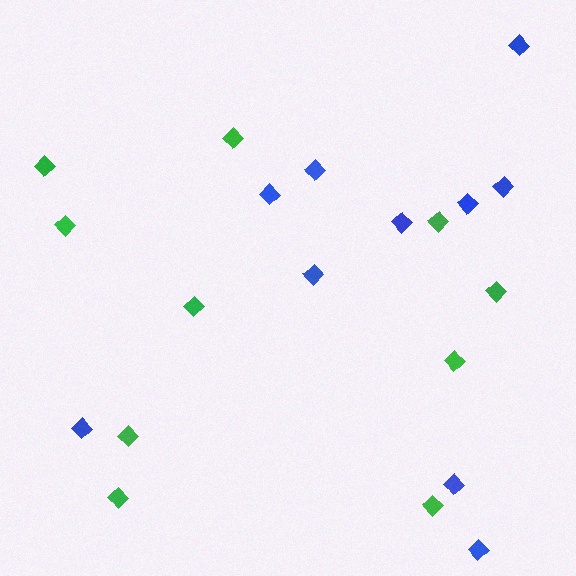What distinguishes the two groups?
There are 2 groups: one group of green diamonds (10) and one group of blue diamonds (10).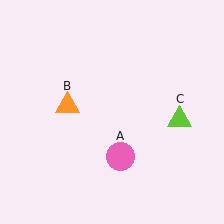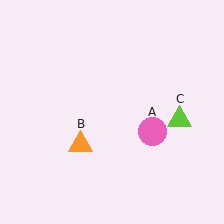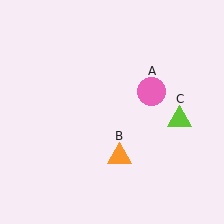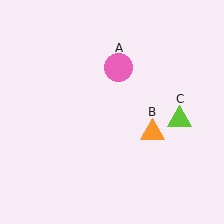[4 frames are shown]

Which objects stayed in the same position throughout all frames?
Lime triangle (object C) remained stationary.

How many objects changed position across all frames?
2 objects changed position: pink circle (object A), orange triangle (object B).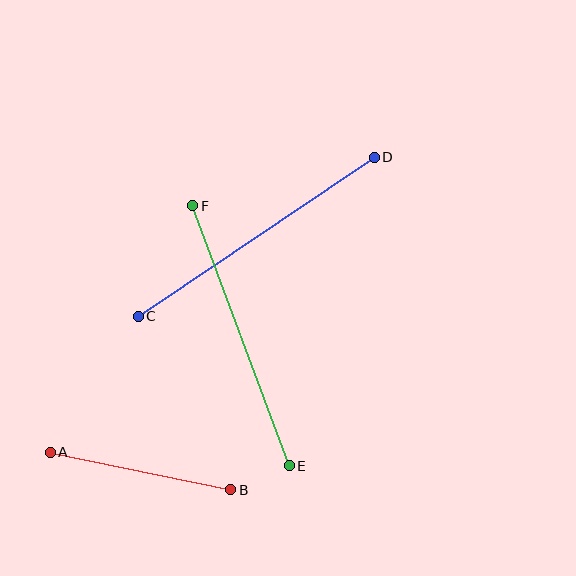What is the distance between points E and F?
The distance is approximately 278 pixels.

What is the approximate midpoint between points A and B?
The midpoint is at approximately (140, 471) pixels.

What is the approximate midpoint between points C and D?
The midpoint is at approximately (256, 237) pixels.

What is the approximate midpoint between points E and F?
The midpoint is at approximately (241, 336) pixels.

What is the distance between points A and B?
The distance is approximately 184 pixels.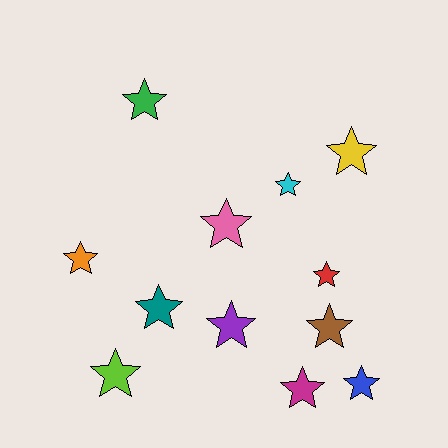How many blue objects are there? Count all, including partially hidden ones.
There is 1 blue object.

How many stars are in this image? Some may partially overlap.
There are 12 stars.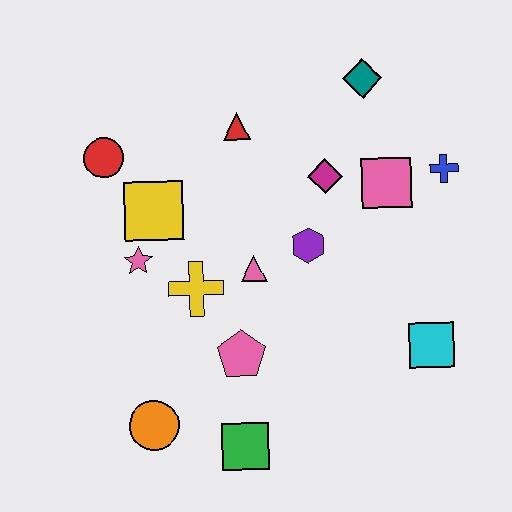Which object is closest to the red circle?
The yellow square is closest to the red circle.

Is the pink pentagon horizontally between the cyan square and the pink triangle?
No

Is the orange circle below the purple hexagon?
Yes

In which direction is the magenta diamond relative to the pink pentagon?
The magenta diamond is above the pink pentagon.